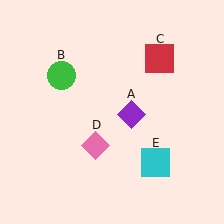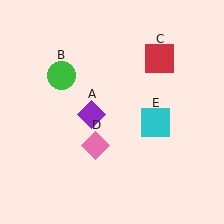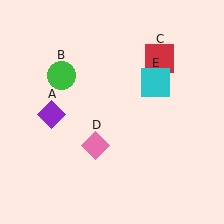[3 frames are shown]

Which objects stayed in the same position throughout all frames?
Green circle (object B) and red square (object C) and pink diamond (object D) remained stationary.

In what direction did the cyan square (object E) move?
The cyan square (object E) moved up.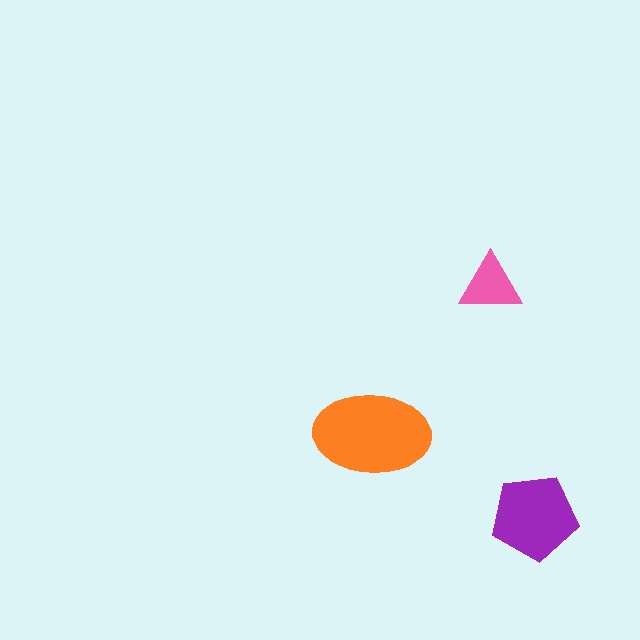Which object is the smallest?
The pink triangle.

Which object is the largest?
The orange ellipse.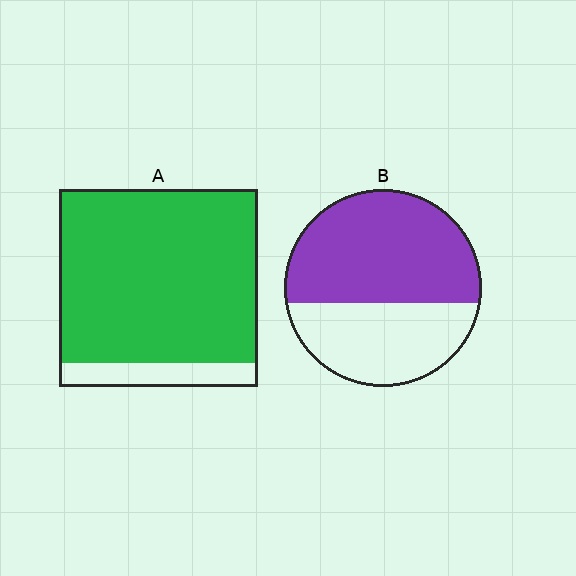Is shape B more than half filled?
Yes.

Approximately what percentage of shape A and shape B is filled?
A is approximately 90% and B is approximately 60%.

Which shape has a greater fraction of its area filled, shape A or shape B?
Shape A.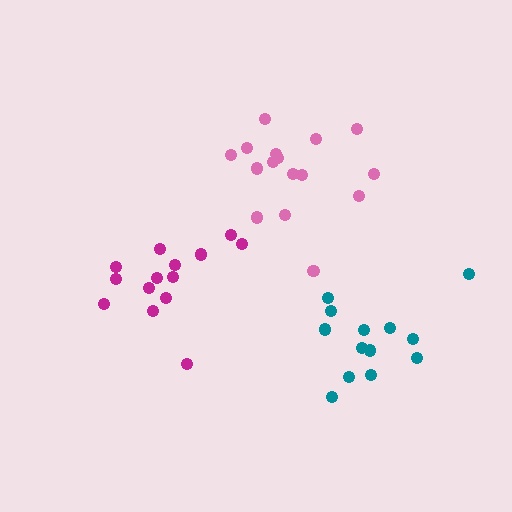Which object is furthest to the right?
The teal cluster is rightmost.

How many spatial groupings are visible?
There are 3 spatial groupings.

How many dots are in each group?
Group 1: 16 dots, Group 2: 15 dots, Group 3: 13 dots (44 total).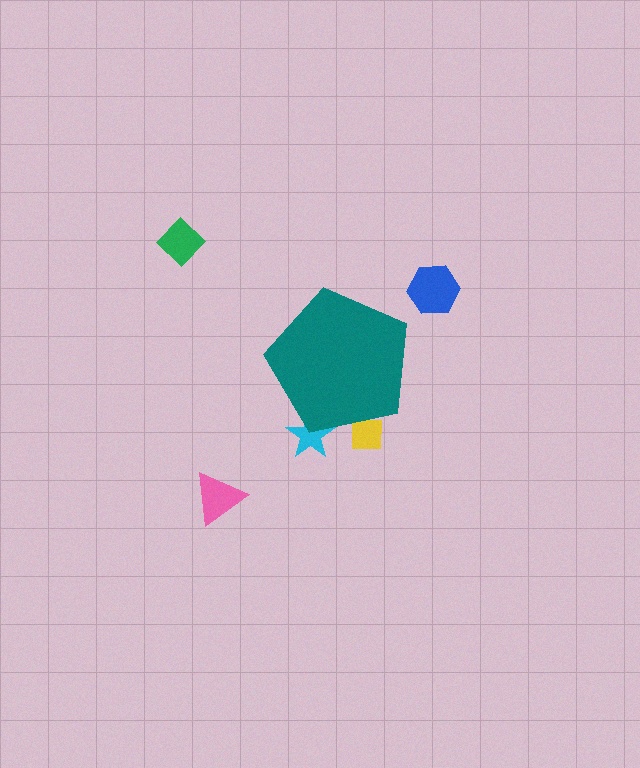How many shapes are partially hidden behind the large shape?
2 shapes are partially hidden.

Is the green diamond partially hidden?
No, the green diamond is fully visible.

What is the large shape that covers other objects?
A teal pentagon.